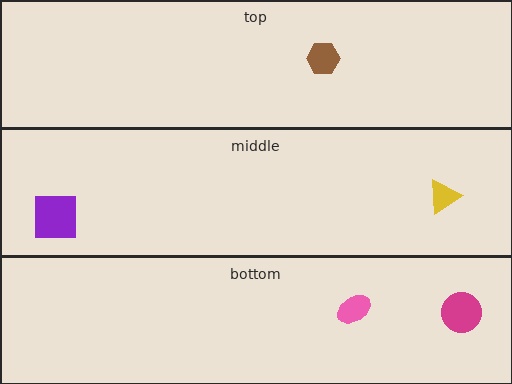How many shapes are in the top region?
1.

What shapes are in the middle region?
The yellow triangle, the purple square.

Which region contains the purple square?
The middle region.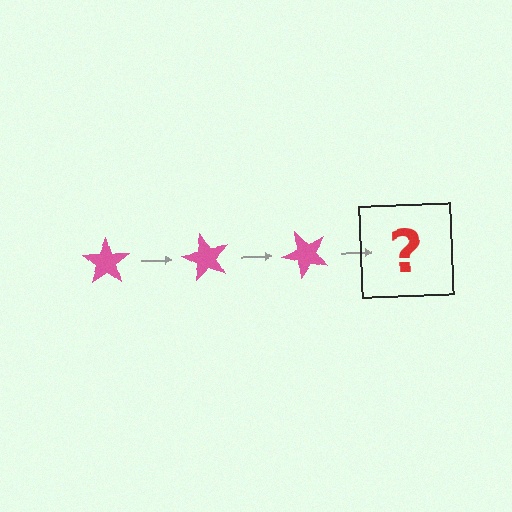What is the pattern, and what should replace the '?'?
The pattern is that the star rotates 60 degrees each step. The '?' should be a pink star rotated 180 degrees.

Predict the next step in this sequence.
The next step is a pink star rotated 180 degrees.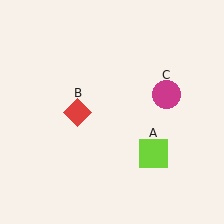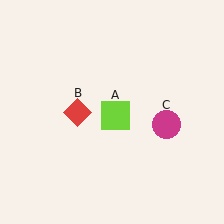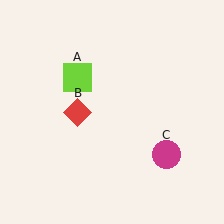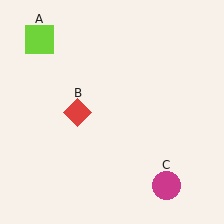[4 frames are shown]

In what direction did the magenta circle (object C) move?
The magenta circle (object C) moved down.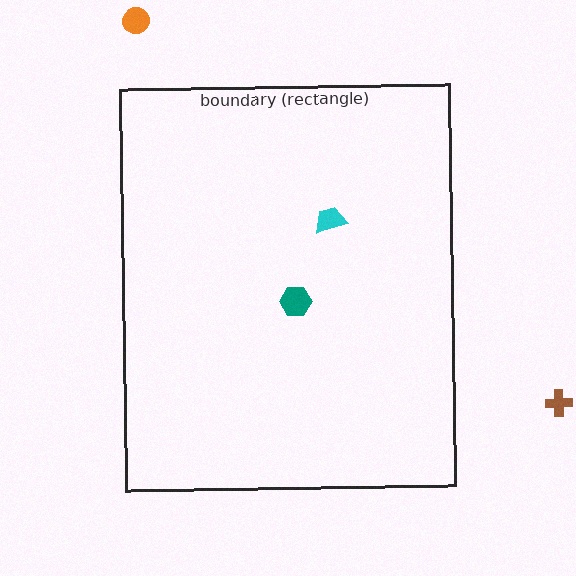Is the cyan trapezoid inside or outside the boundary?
Inside.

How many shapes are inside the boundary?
2 inside, 2 outside.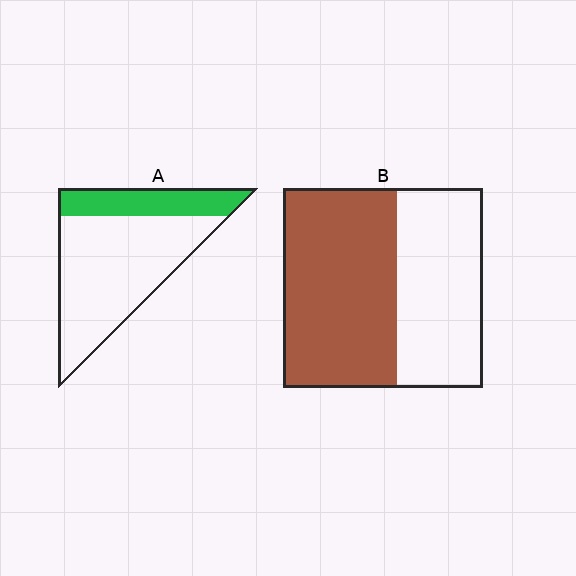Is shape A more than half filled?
No.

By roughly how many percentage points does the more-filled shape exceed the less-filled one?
By roughly 30 percentage points (B over A).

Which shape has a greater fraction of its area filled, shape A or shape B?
Shape B.